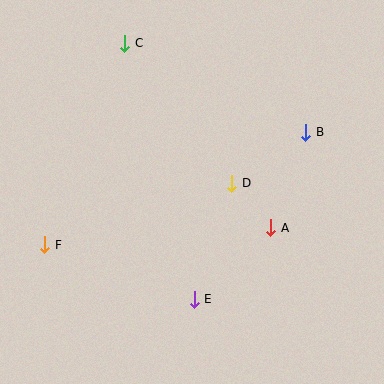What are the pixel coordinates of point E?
Point E is at (194, 299).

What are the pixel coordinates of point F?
Point F is at (45, 245).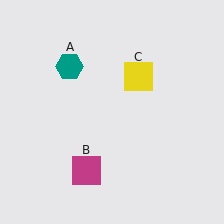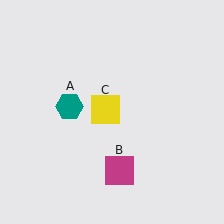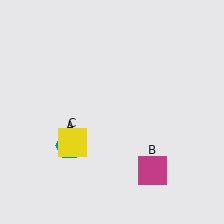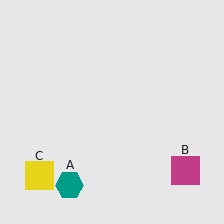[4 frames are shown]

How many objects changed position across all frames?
3 objects changed position: teal hexagon (object A), magenta square (object B), yellow square (object C).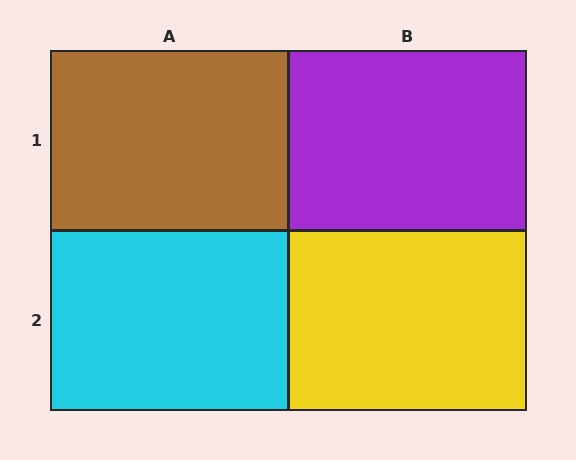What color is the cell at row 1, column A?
Brown.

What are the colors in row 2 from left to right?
Cyan, yellow.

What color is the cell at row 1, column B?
Purple.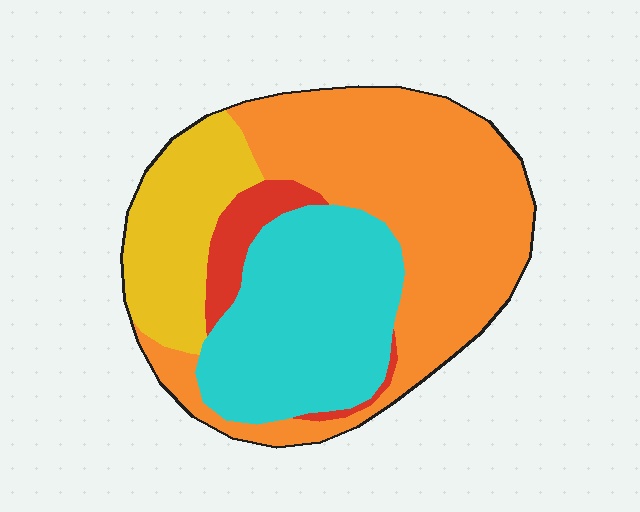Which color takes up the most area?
Orange, at roughly 45%.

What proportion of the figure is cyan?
Cyan takes up about one third (1/3) of the figure.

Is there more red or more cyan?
Cyan.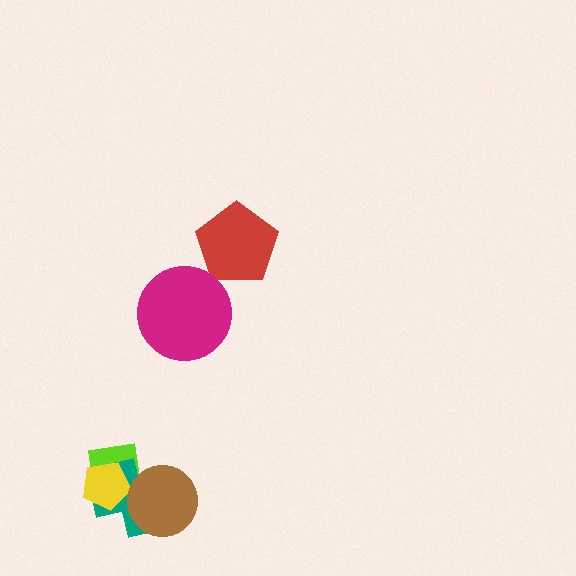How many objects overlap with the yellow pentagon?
2 objects overlap with the yellow pentagon.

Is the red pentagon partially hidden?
No, no other shape covers it.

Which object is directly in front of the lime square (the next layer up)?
The teal cross is directly in front of the lime square.